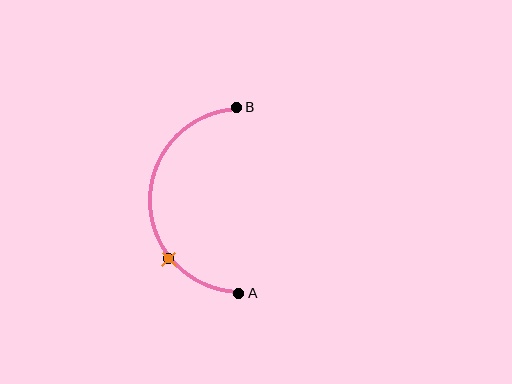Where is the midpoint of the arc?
The arc midpoint is the point on the curve farthest from the straight line joining A and B. It sits to the left of that line.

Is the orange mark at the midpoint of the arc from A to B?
No. The orange mark lies on the arc but is closer to endpoint A. The arc midpoint would be at the point on the curve equidistant along the arc from both A and B.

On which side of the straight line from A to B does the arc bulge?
The arc bulges to the left of the straight line connecting A and B.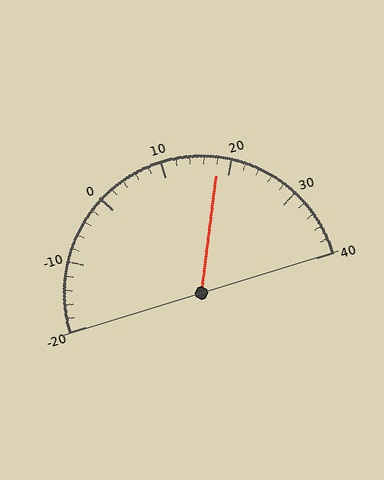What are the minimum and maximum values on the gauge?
The gauge ranges from -20 to 40.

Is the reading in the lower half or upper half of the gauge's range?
The reading is in the upper half of the range (-20 to 40).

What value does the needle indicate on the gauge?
The needle indicates approximately 18.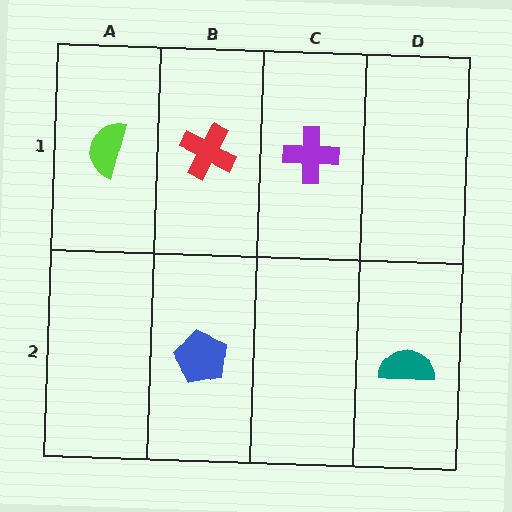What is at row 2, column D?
A teal semicircle.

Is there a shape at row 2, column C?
No, that cell is empty.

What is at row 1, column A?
A lime semicircle.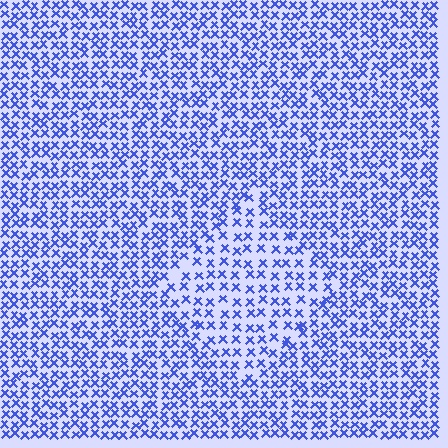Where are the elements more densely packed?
The elements are more densely packed outside the diamond boundary.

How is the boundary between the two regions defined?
The boundary is defined by a change in element density (approximately 1.6x ratio). All elements are the same color, size, and shape.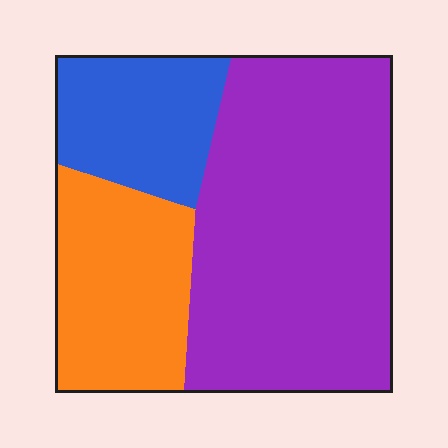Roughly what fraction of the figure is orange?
Orange covers roughly 25% of the figure.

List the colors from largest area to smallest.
From largest to smallest: purple, orange, blue.